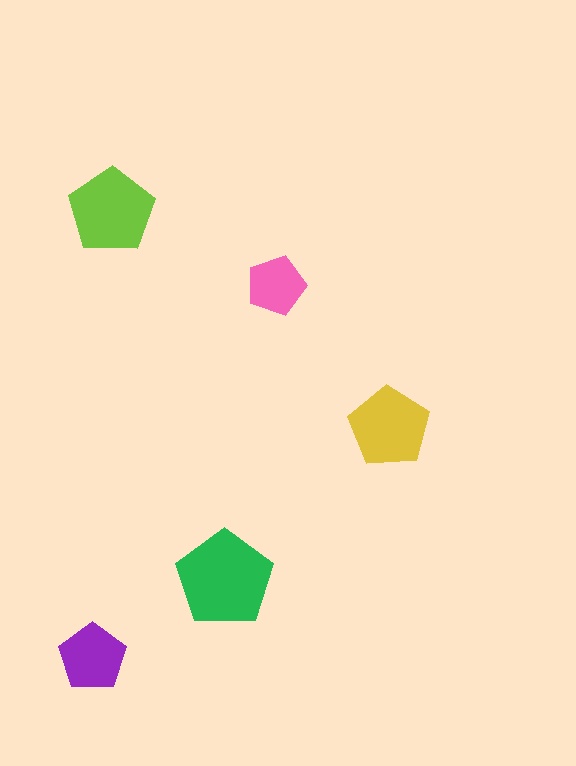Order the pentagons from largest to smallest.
the green one, the lime one, the yellow one, the purple one, the pink one.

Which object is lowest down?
The purple pentagon is bottommost.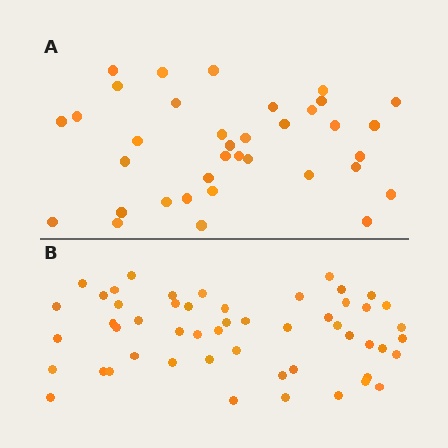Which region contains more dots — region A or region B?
Region B (the bottom region) has more dots.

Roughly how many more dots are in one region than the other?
Region B has approximately 15 more dots than region A.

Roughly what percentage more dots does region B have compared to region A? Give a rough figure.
About 45% more.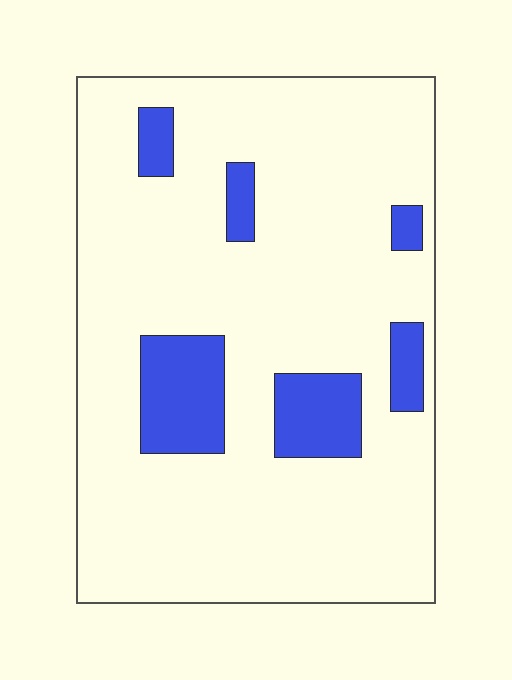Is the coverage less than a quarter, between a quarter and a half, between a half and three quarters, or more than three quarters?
Less than a quarter.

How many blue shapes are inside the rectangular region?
6.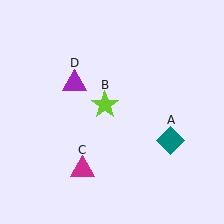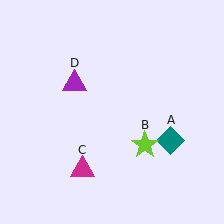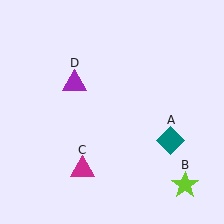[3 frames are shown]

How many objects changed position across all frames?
1 object changed position: lime star (object B).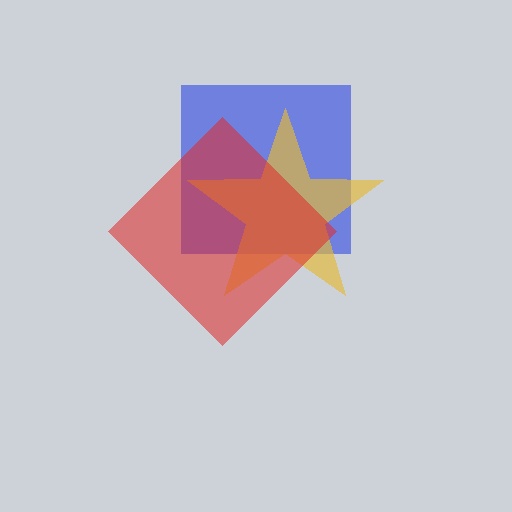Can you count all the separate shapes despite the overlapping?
Yes, there are 3 separate shapes.